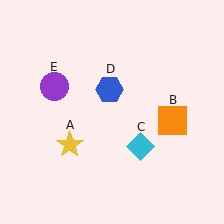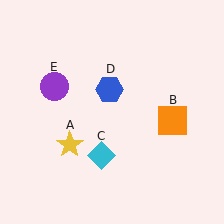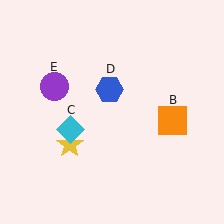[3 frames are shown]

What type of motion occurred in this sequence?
The cyan diamond (object C) rotated clockwise around the center of the scene.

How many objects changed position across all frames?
1 object changed position: cyan diamond (object C).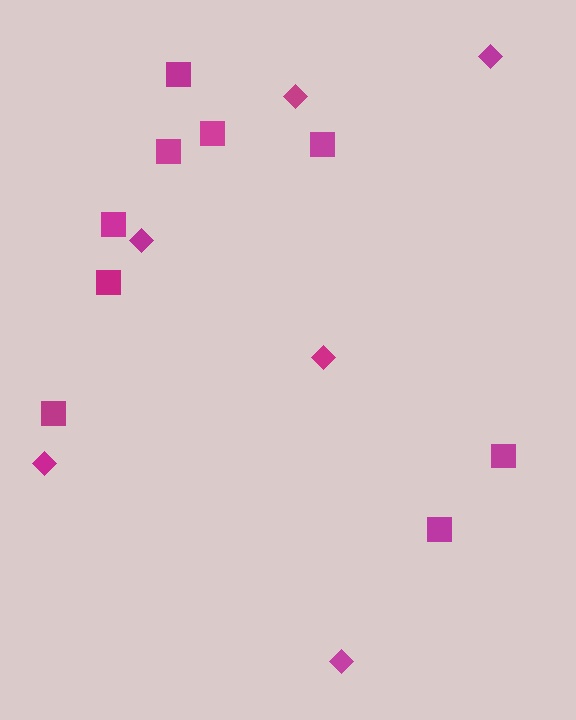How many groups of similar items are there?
There are 2 groups: one group of diamonds (6) and one group of squares (9).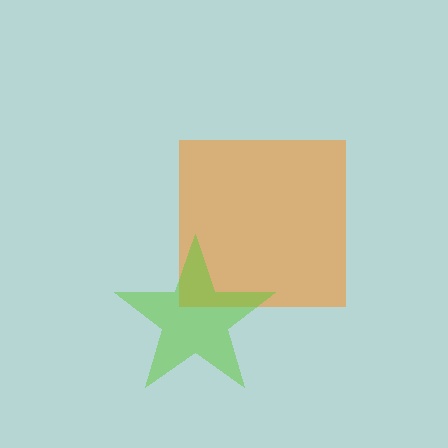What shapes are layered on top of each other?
The layered shapes are: an orange square, a lime star.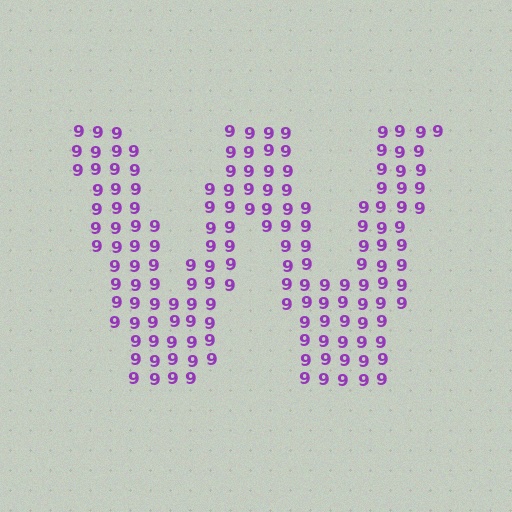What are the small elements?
The small elements are digit 9's.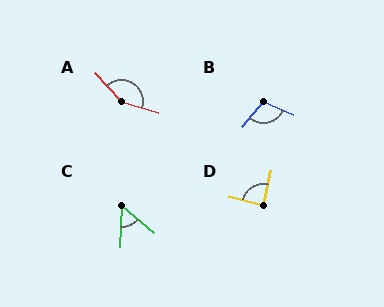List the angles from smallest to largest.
C (52°), D (88°), B (108°), A (148°).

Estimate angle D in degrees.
Approximately 88 degrees.